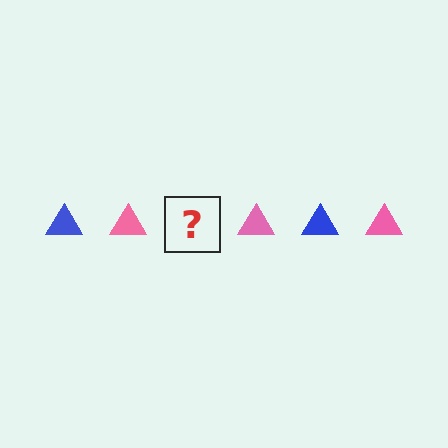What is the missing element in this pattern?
The missing element is a blue triangle.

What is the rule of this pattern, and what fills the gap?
The rule is that the pattern cycles through blue, pink triangles. The gap should be filled with a blue triangle.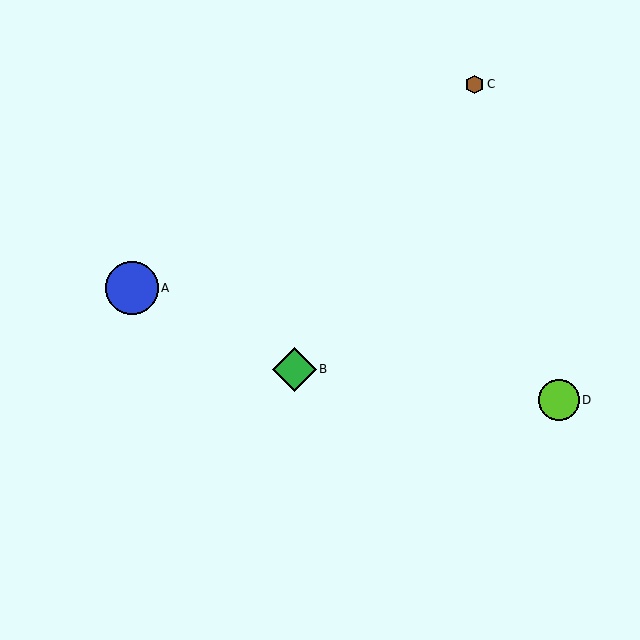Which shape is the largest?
The blue circle (labeled A) is the largest.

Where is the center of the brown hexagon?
The center of the brown hexagon is at (474, 84).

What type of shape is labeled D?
Shape D is a lime circle.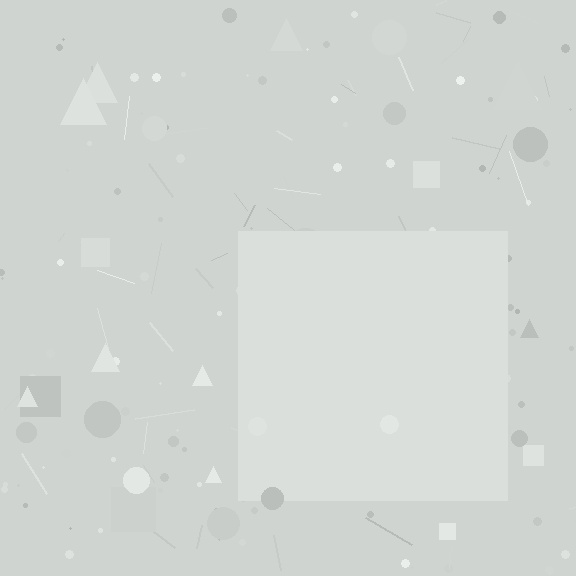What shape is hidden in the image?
A square is hidden in the image.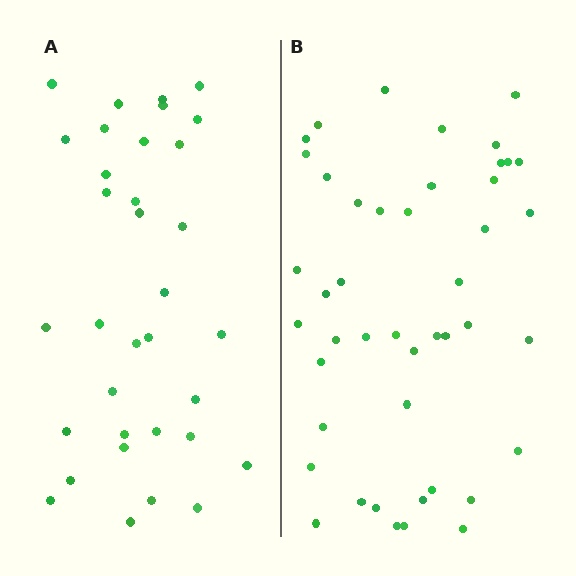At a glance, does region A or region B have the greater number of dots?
Region B (the right region) has more dots.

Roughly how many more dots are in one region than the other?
Region B has roughly 12 or so more dots than region A.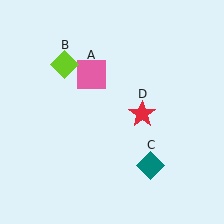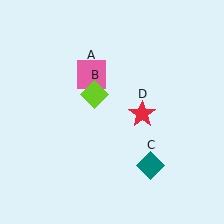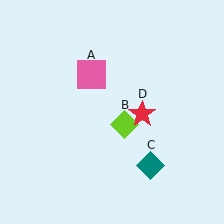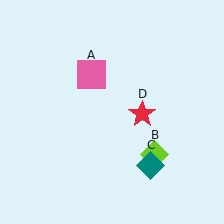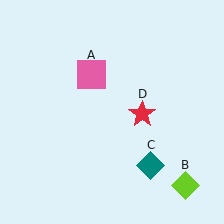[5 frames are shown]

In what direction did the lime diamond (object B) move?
The lime diamond (object B) moved down and to the right.